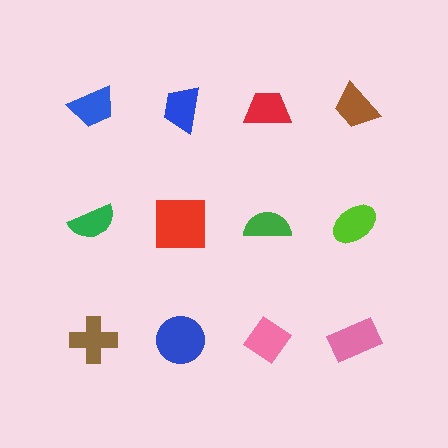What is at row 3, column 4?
A pink rectangle.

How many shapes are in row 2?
4 shapes.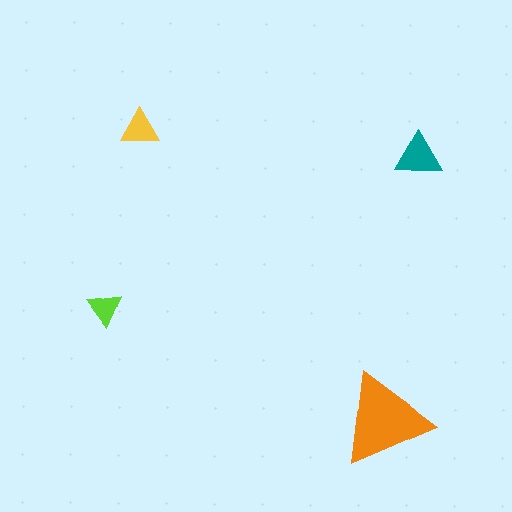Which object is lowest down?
The orange triangle is bottommost.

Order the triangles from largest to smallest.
the orange one, the teal one, the yellow one, the lime one.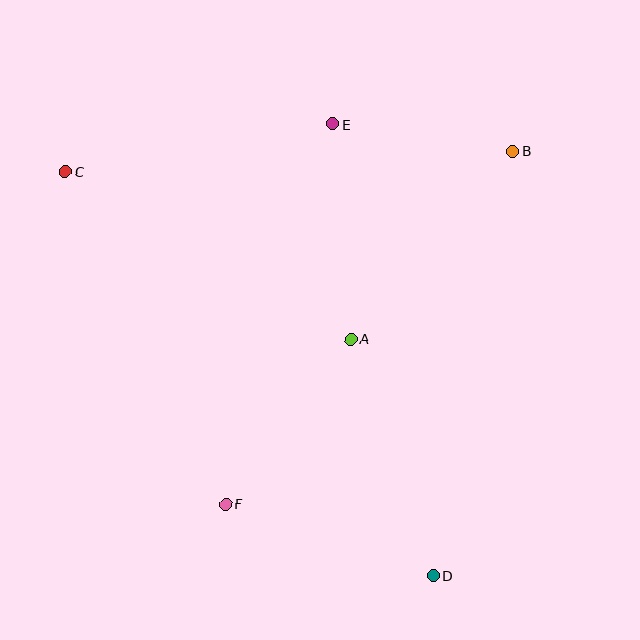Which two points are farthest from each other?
Points C and D are farthest from each other.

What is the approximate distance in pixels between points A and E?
The distance between A and E is approximately 216 pixels.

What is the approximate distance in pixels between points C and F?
The distance between C and F is approximately 369 pixels.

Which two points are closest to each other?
Points B and E are closest to each other.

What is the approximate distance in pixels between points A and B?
The distance between A and B is approximately 248 pixels.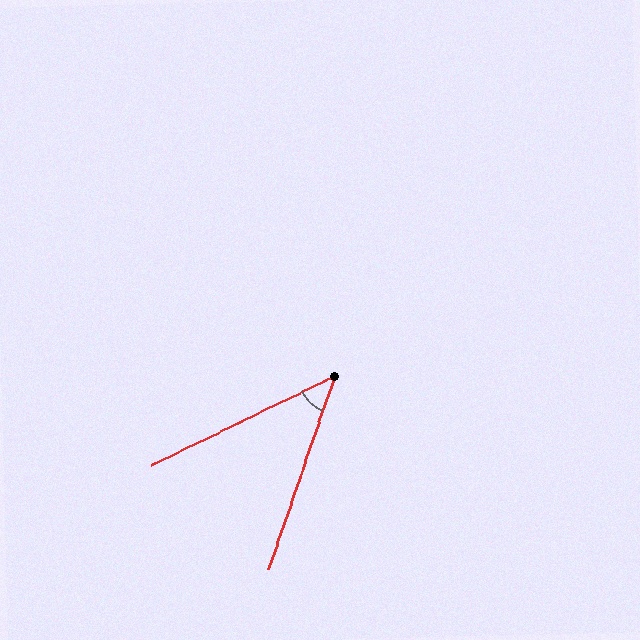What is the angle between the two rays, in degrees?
Approximately 45 degrees.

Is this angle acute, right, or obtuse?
It is acute.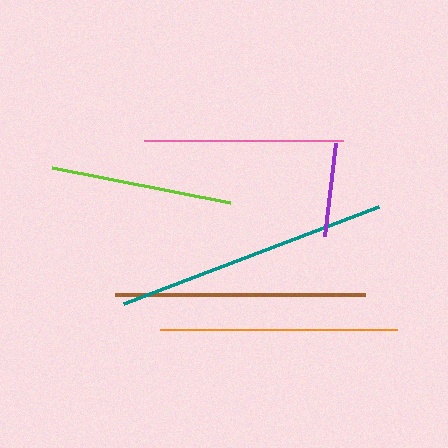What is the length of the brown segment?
The brown segment is approximately 250 pixels long.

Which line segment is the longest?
The teal line is the longest at approximately 273 pixels.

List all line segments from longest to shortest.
From longest to shortest: teal, brown, orange, pink, lime, purple.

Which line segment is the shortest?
The purple line is the shortest at approximately 94 pixels.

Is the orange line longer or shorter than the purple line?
The orange line is longer than the purple line.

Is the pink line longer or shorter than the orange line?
The orange line is longer than the pink line.